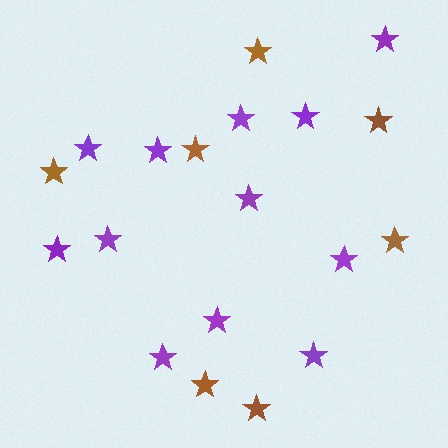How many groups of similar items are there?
There are 2 groups: one group of purple stars (12) and one group of brown stars (7).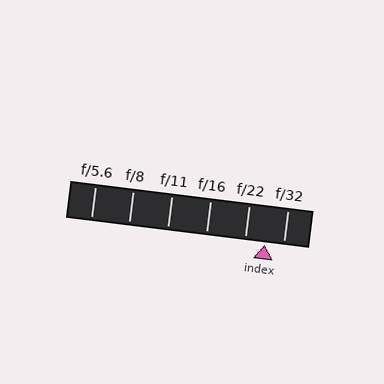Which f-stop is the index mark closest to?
The index mark is closest to f/32.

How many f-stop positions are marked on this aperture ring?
There are 6 f-stop positions marked.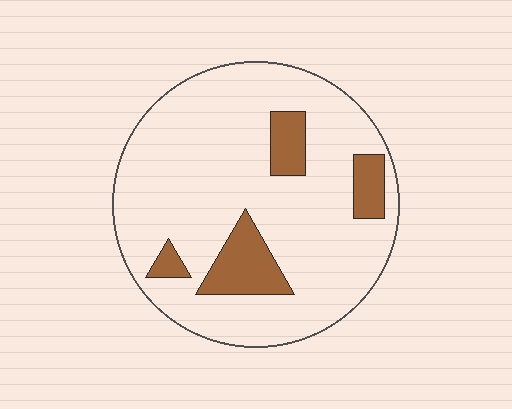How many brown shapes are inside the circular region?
4.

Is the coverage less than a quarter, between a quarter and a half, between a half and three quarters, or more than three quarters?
Less than a quarter.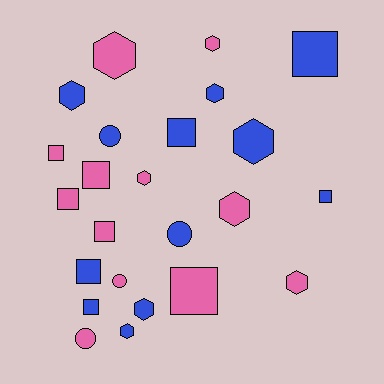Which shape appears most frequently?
Hexagon, with 10 objects.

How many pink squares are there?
There are 5 pink squares.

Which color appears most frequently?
Pink, with 12 objects.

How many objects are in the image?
There are 24 objects.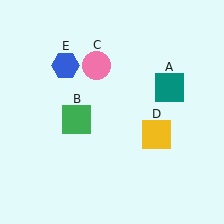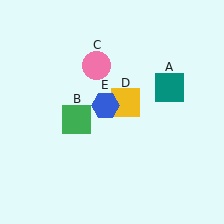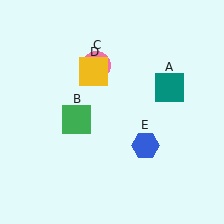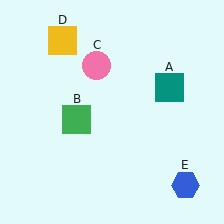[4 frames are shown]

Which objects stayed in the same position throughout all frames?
Teal square (object A) and green square (object B) and pink circle (object C) remained stationary.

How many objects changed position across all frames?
2 objects changed position: yellow square (object D), blue hexagon (object E).